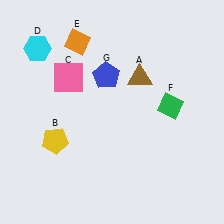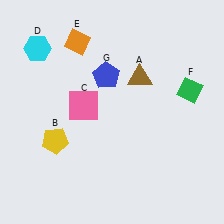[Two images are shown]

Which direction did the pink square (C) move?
The pink square (C) moved down.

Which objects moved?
The objects that moved are: the pink square (C), the green diamond (F).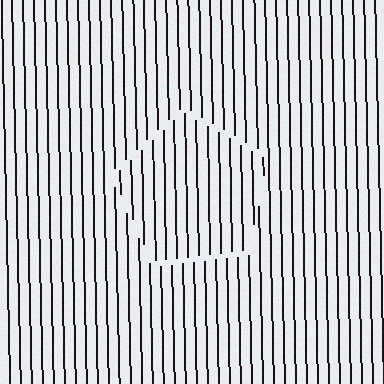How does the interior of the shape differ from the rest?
The interior of the shape contains the same grating, shifted by half a period — the contour is defined by the phase discontinuity where line-ends from the inner and outer gratings abut.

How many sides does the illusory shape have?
5 sides — the line-ends trace a pentagon.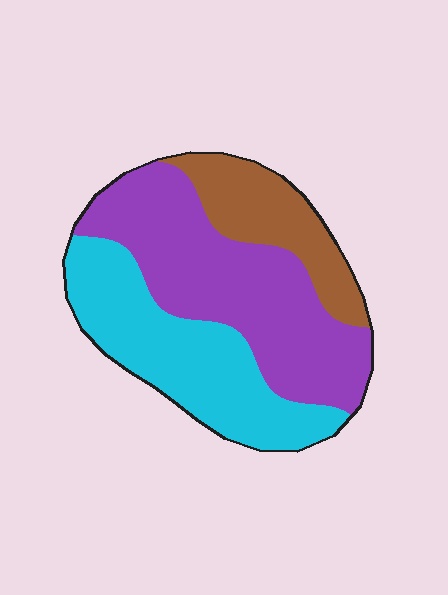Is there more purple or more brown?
Purple.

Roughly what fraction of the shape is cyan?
Cyan covers roughly 35% of the shape.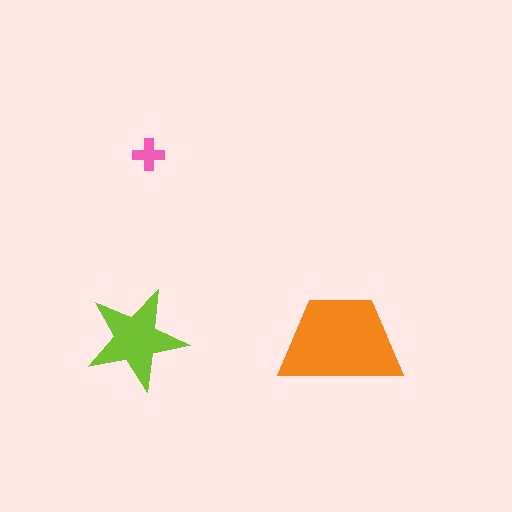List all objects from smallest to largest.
The pink cross, the lime star, the orange trapezoid.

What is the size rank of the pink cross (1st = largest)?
3rd.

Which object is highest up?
The pink cross is topmost.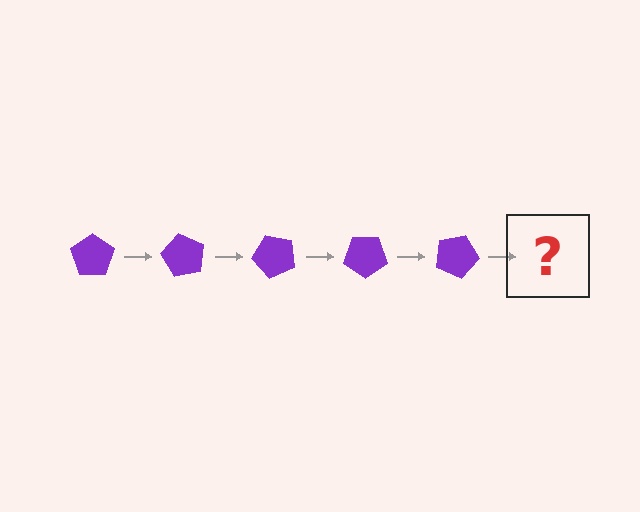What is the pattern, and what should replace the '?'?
The pattern is that the pentagon rotates 60 degrees each step. The '?' should be a purple pentagon rotated 300 degrees.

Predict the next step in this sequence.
The next step is a purple pentagon rotated 300 degrees.